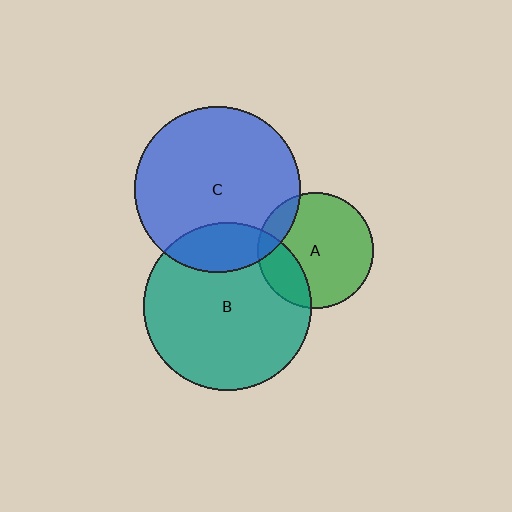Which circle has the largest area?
Circle B (teal).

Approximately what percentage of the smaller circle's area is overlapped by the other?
Approximately 25%.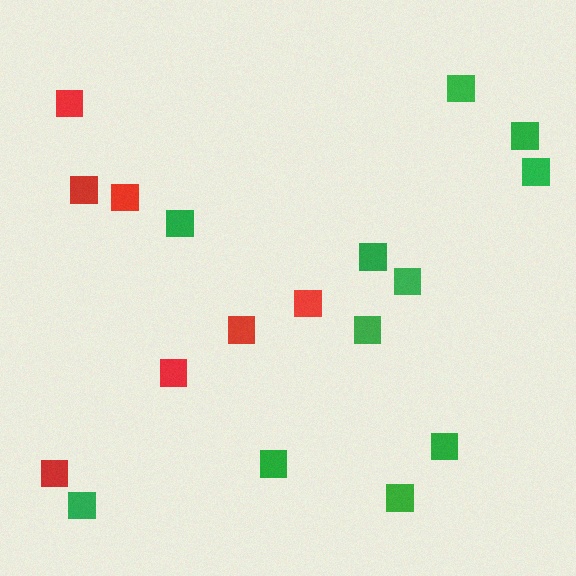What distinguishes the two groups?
There are 2 groups: one group of red squares (7) and one group of green squares (11).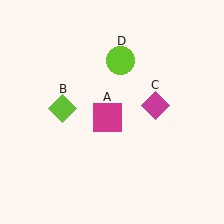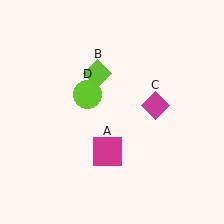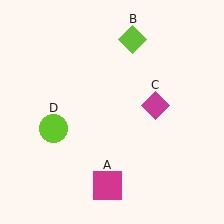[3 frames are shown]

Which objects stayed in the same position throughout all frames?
Magenta diamond (object C) remained stationary.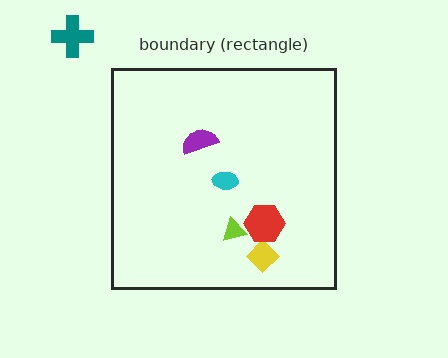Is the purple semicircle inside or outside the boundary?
Inside.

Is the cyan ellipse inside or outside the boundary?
Inside.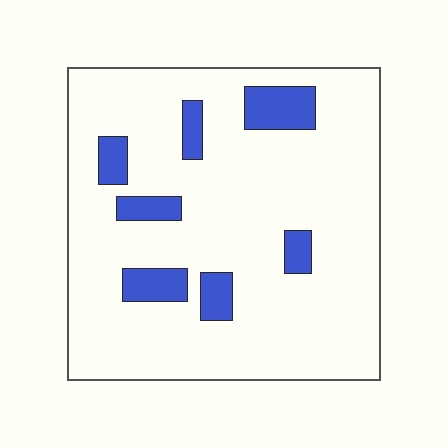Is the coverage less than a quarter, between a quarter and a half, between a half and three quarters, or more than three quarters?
Less than a quarter.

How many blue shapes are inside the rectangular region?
7.